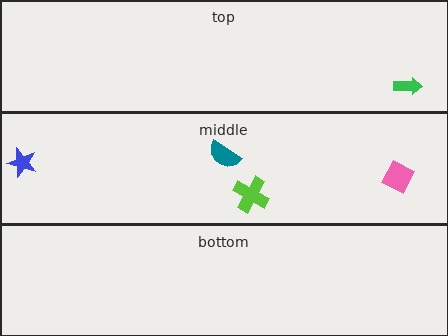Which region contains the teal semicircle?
The middle region.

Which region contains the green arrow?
The top region.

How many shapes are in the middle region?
4.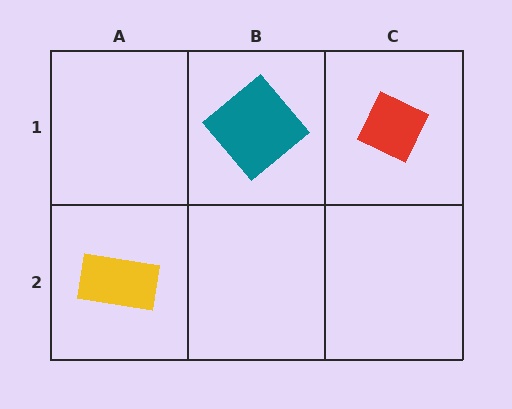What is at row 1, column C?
A red diamond.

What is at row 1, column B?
A teal diamond.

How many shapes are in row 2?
1 shape.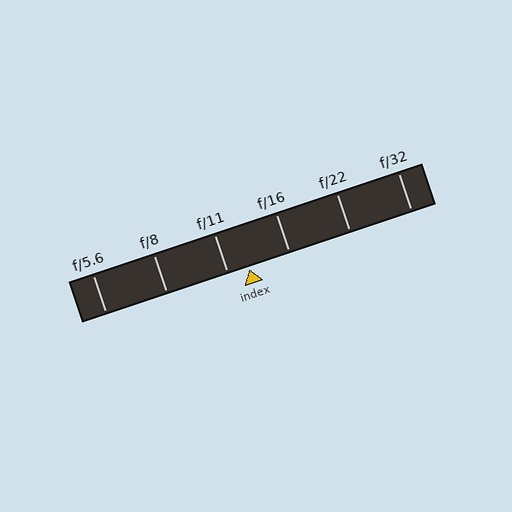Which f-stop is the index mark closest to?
The index mark is closest to f/11.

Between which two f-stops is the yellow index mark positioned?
The index mark is between f/11 and f/16.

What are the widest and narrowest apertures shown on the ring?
The widest aperture shown is f/5.6 and the narrowest is f/32.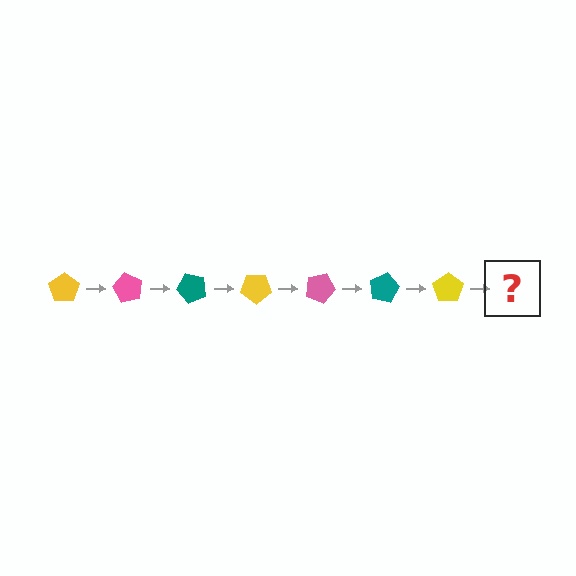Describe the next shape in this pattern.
It should be a pink pentagon, rotated 420 degrees from the start.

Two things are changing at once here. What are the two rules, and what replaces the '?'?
The two rules are that it rotates 60 degrees each step and the color cycles through yellow, pink, and teal. The '?' should be a pink pentagon, rotated 420 degrees from the start.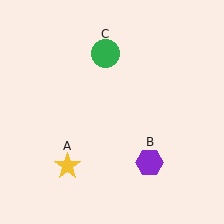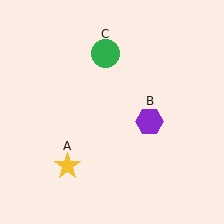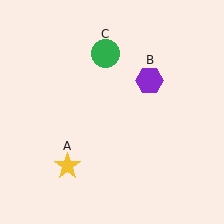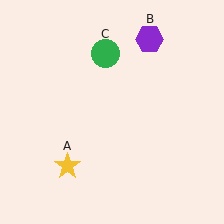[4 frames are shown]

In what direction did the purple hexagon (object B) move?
The purple hexagon (object B) moved up.